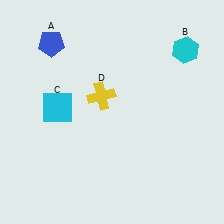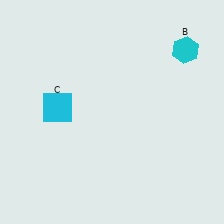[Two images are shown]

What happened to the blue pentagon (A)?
The blue pentagon (A) was removed in Image 2. It was in the top-left area of Image 1.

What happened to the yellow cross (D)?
The yellow cross (D) was removed in Image 2. It was in the top-left area of Image 1.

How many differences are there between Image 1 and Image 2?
There are 2 differences between the two images.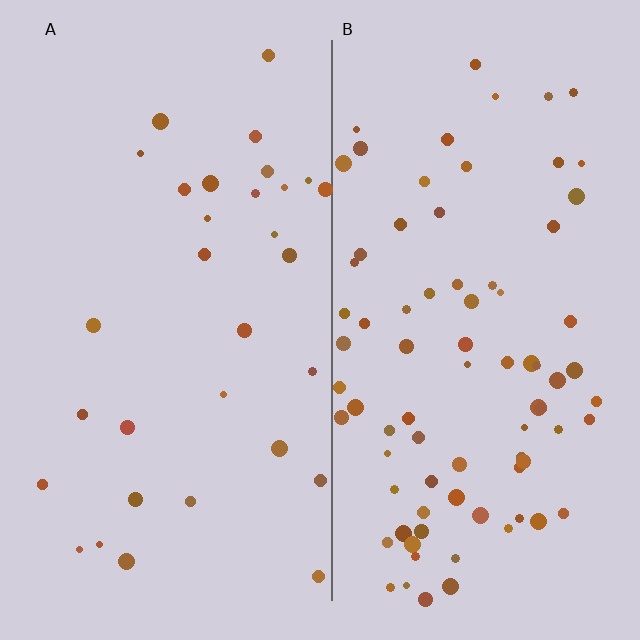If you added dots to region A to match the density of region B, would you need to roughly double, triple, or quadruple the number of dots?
Approximately triple.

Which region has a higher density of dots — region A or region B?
B (the right).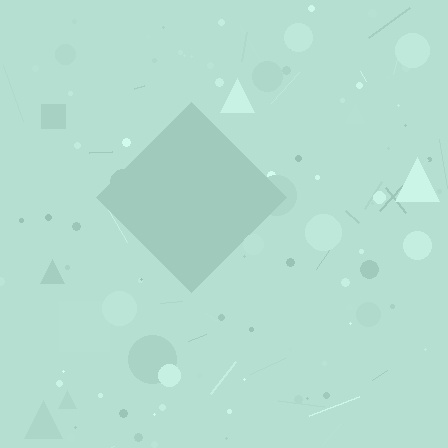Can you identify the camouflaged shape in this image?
The camouflaged shape is a diamond.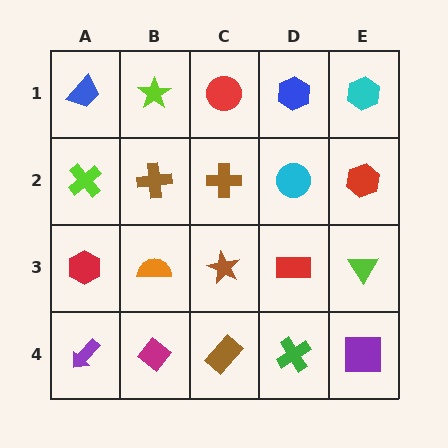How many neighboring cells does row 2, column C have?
4.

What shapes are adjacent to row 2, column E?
A cyan hexagon (row 1, column E), a lime triangle (row 3, column E), a cyan circle (row 2, column D).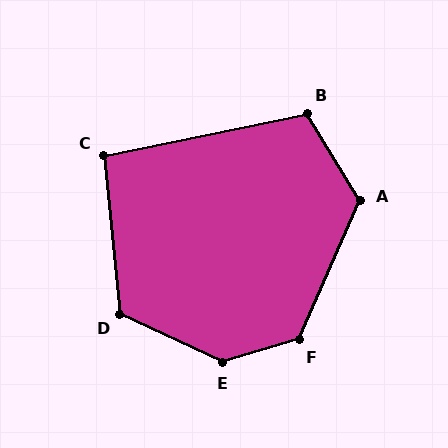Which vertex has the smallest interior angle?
C, at approximately 96 degrees.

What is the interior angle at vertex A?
Approximately 125 degrees (obtuse).